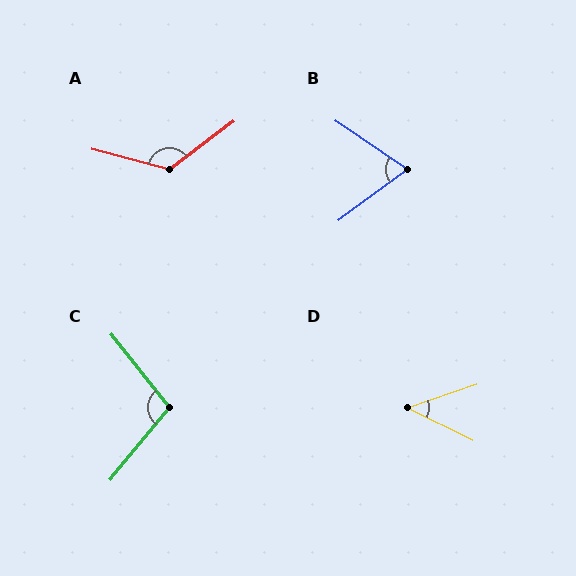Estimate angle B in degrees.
Approximately 71 degrees.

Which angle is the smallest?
D, at approximately 45 degrees.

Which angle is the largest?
A, at approximately 128 degrees.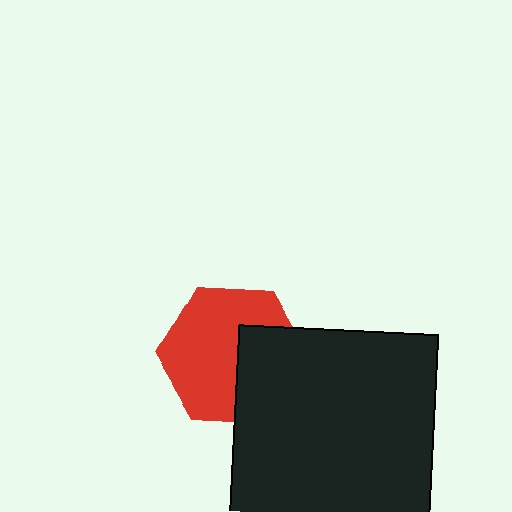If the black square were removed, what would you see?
You would see the complete red hexagon.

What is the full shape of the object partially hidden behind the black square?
The partially hidden object is a red hexagon.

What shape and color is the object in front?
The object in front is a black square.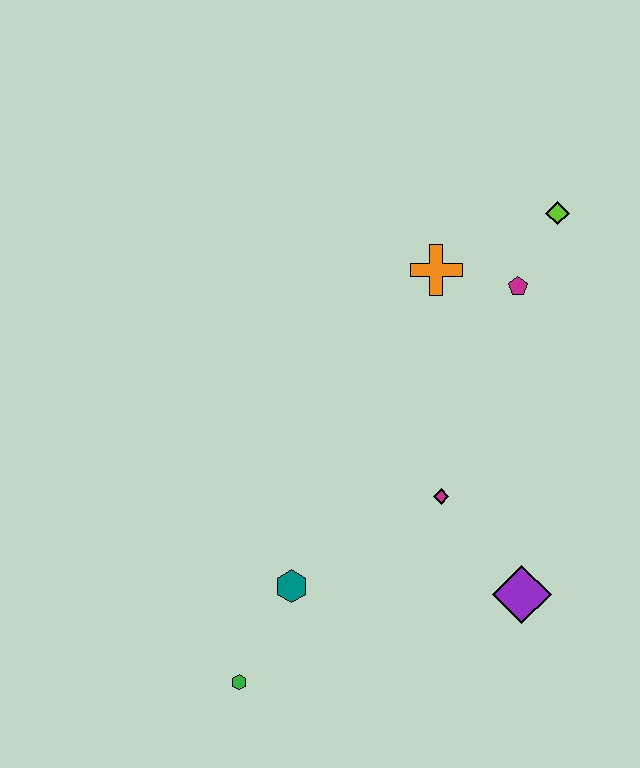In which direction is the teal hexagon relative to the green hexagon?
The teal hexagon is above the green hexagon.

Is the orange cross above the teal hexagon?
Yes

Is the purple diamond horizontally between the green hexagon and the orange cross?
No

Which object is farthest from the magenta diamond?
The lime diamond is farthest from the magenta diamond.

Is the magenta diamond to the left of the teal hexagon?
No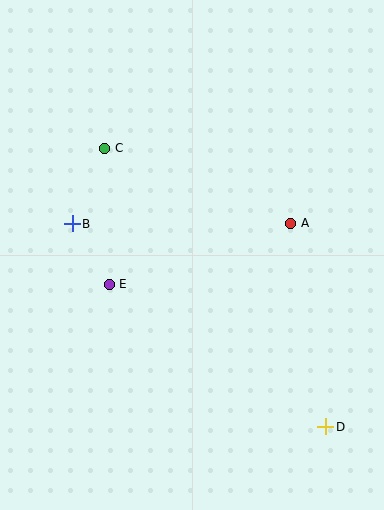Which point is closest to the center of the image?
Point E at (109, 284) is closest to the center.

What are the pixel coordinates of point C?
Point C is at (105, 148).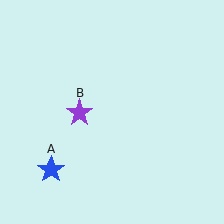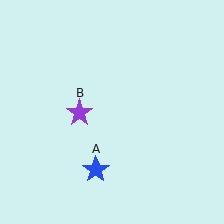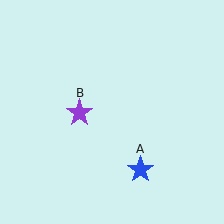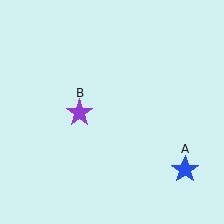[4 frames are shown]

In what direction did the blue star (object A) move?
The blue star (object A) moved right.